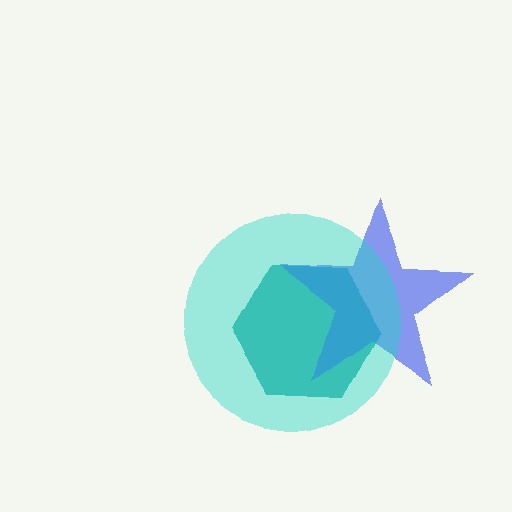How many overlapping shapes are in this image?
There are 3 overlapping shapes in the image.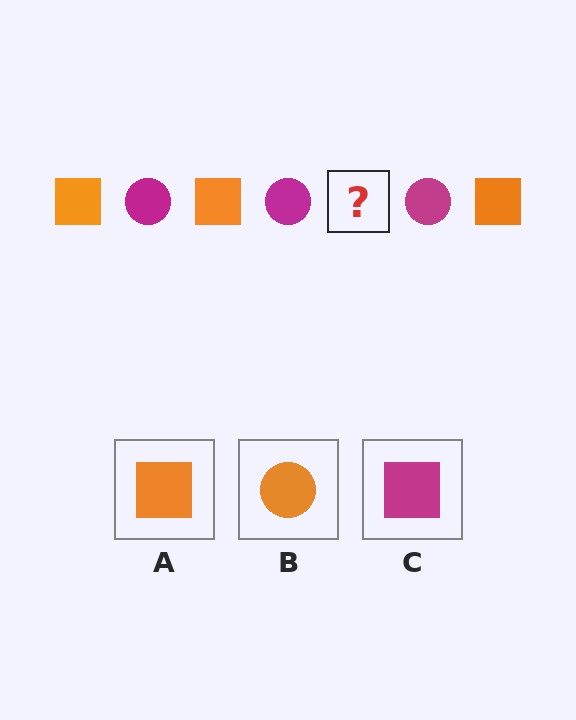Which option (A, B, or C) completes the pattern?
A.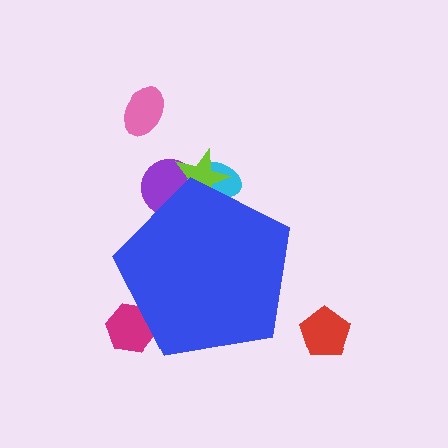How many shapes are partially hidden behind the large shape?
4 shapes are partially hidden.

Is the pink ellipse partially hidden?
No, the pink ellipse is fully visible.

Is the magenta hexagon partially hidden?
Yes, the magenta hexagon is partially hidden behind the blue pentagon.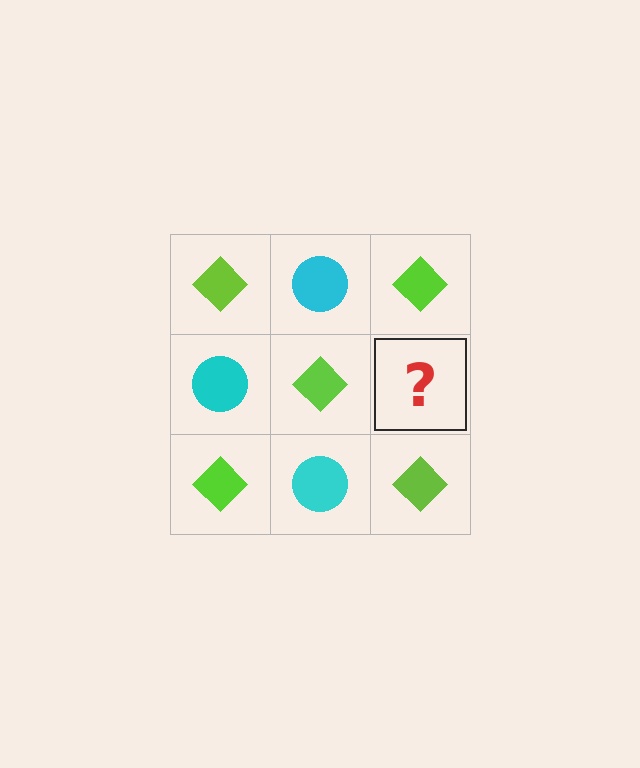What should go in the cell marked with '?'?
The missing cell should contain a cyan circle.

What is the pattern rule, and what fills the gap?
The rule is that it alternates lime diamond and cyan circle in a checkerboard pattern. The gap should be filled with a cyan circle.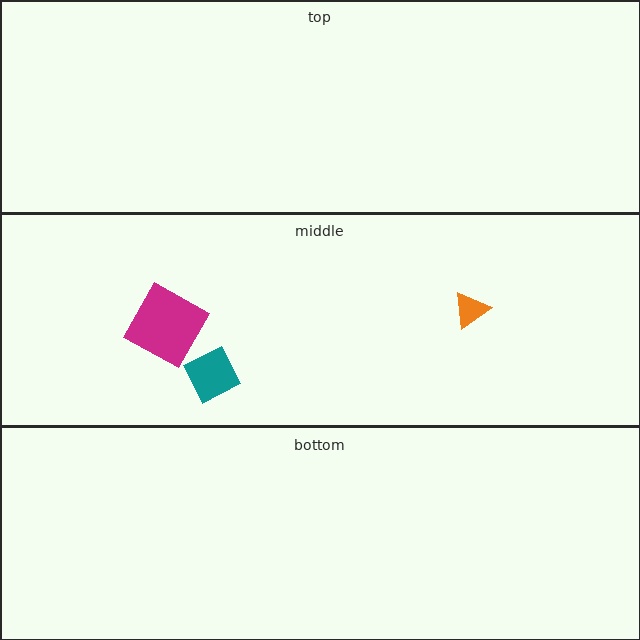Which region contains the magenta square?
The middle region.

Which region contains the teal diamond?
The middle region.